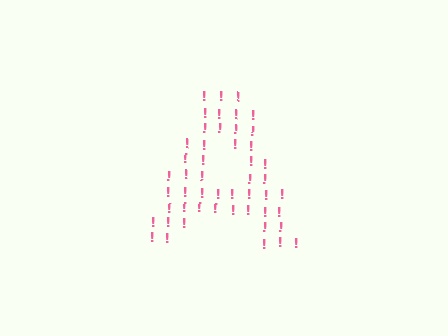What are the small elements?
The small elements are exclamation marks.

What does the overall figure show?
The overall figure shows the letter A.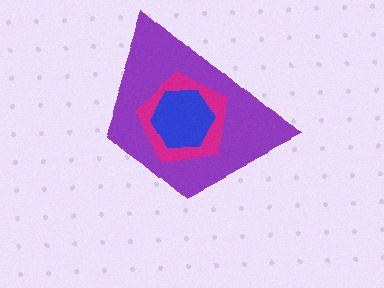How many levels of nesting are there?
3.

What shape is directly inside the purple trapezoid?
The magenta pentagon.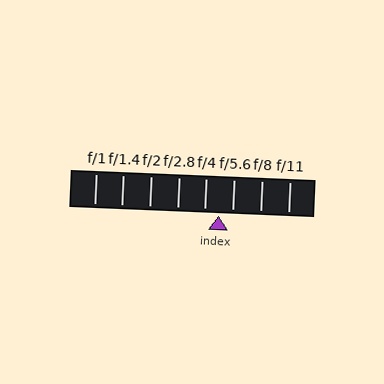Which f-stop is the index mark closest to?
The index mark is closest to f/5.6.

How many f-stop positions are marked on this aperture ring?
There are 8 f-stop positions marked.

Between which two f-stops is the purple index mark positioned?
The index mark is between f/4 and f/5.6.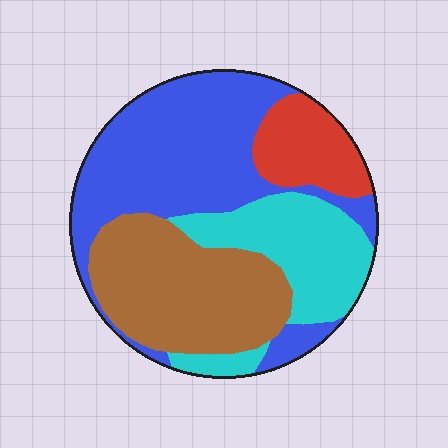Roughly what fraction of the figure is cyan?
Cyan covers 21% of the figure.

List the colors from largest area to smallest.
From largest to smallest: blue, brown, cyan, red.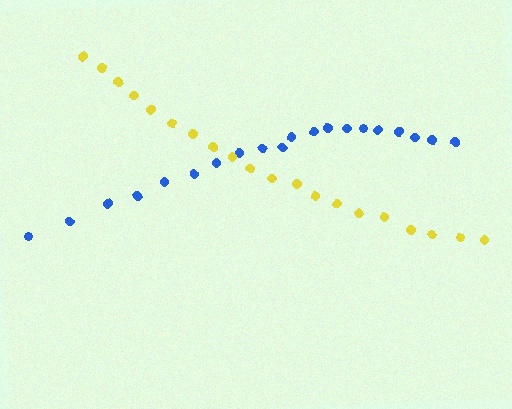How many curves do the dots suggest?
There are 2 distinct paths.